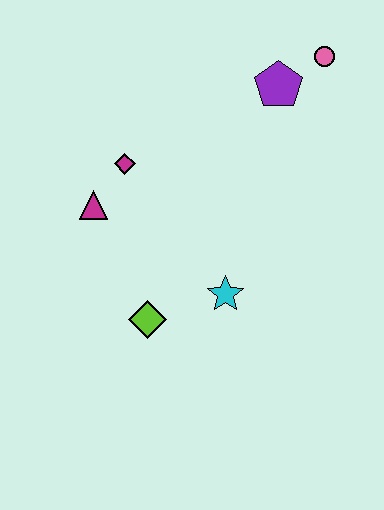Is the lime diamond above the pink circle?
No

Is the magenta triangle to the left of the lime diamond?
Yes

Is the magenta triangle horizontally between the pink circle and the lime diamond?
No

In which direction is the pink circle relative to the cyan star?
The pink circle is above the cyan star.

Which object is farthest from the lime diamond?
The pink circle is farthest from the lime diamond.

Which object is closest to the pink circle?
The purple pentagon is closest to the pink circle.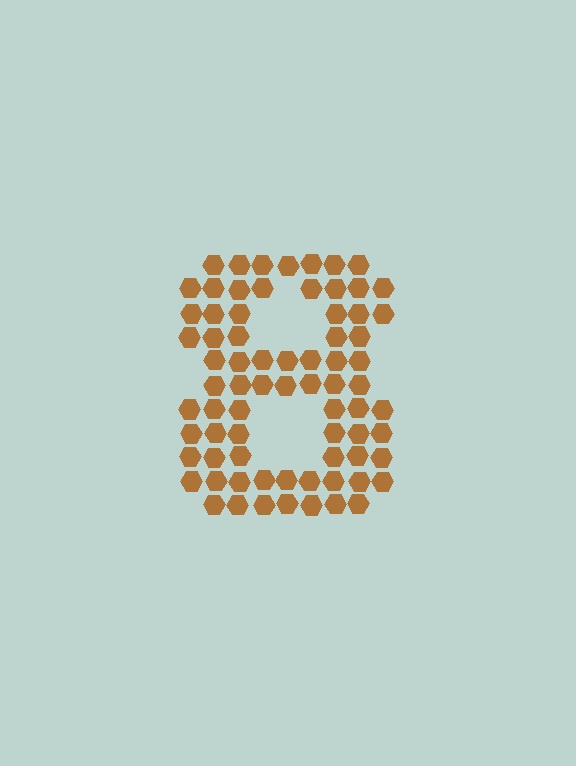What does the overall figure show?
The overall figure shows the digit 8.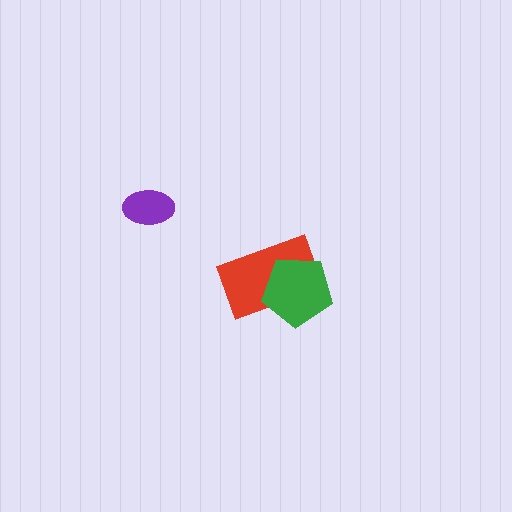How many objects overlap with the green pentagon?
1 object overlaps with the green pentagon.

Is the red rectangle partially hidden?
Yes, it is partially covered by another shape.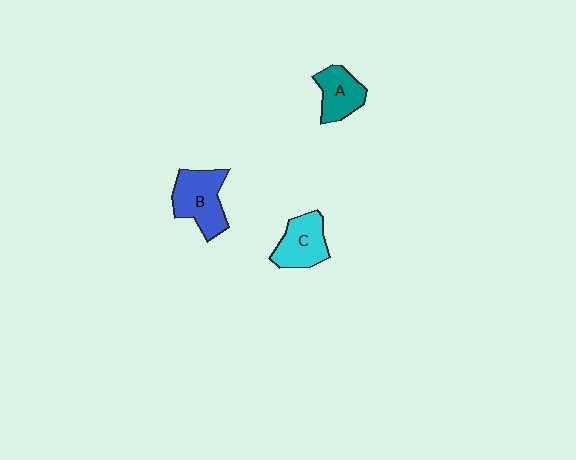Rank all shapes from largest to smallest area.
From largest to smallest: B (blue), C (cyan), A (teal).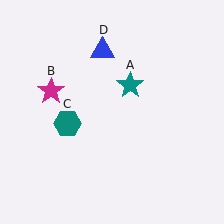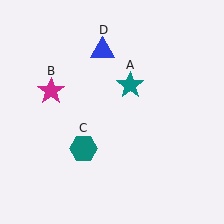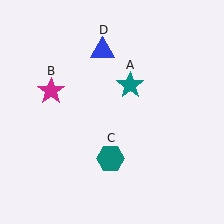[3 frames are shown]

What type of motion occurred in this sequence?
The teal hexagon (object C) rotated counterclockwise around the center of the scene.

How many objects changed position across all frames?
1 object changed position: teal hexagon (object C).